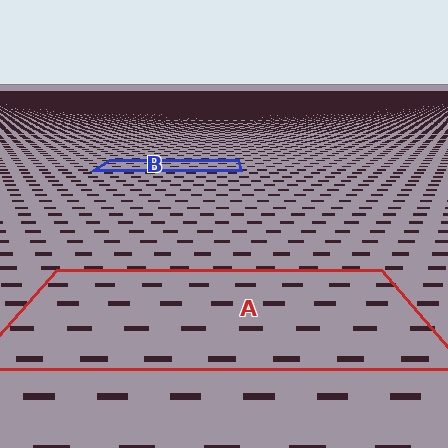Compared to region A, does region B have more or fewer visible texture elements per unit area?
Region B has more texture elements per unit area — they are packed more densely because it is farther away.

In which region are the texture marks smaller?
The texture marks are smaller in region B, because it is farther away.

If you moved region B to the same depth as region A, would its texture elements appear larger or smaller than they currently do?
They would appear larger. At a closer depth, the same texture elements are projected at a bigger on-screen size.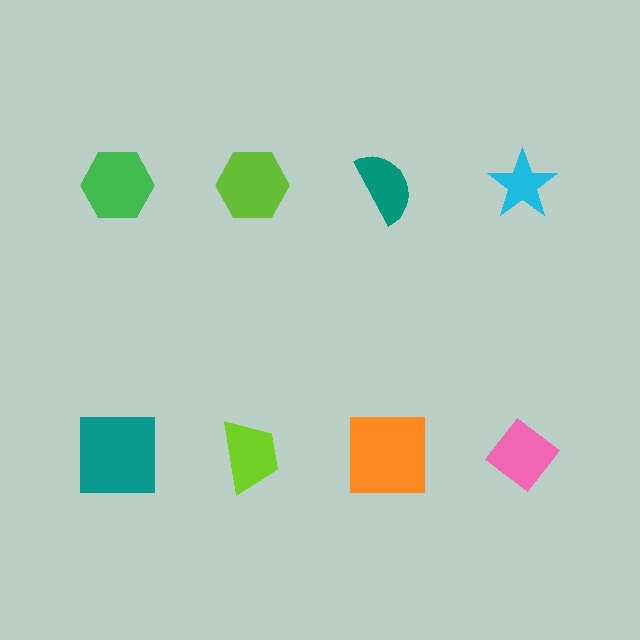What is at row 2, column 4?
A pink diamond.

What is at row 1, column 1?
A green hexagon.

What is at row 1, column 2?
A lime hexagon.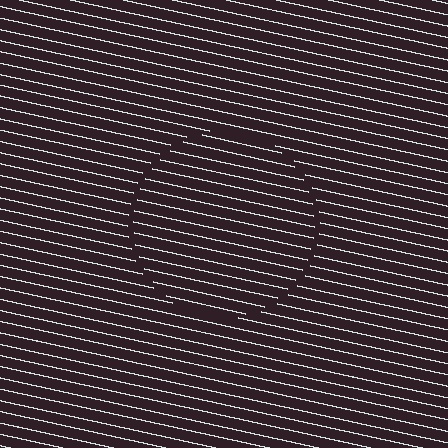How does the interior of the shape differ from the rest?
The interior of the shape contains the same grating, shifted by half a period — the contour is defined by the phase discontinuity where line-ends from the inner and outer gratings abut.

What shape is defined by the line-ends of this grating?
An illusory circle. The interior of the shape contains the same grating, shifted by half a period — the contour is defined by the phase discontinuity where line-ends from the inner and outer gratings abut.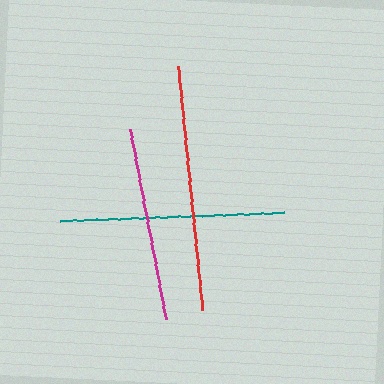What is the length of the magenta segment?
The magenta segment is approximately 193 pixels long.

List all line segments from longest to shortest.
From longest to shortest: red, teal, magenta.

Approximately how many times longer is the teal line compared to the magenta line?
The teal line is approximately 1.2 times the length of the magenta line.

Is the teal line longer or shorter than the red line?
The red line is longer than the teal line.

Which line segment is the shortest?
The magenta line is the shortest at approximately 193 pixels.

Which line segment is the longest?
The red line is the longest at approximately 245 pixels.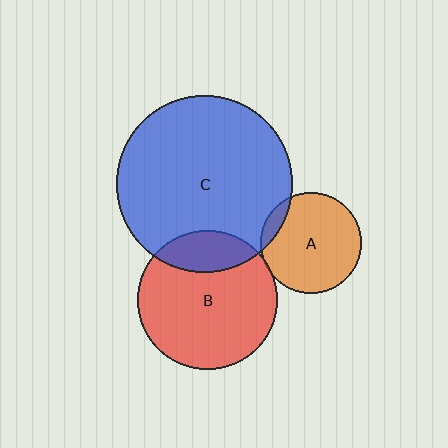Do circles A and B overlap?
Yes.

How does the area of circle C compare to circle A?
Approximately 3.0 times.